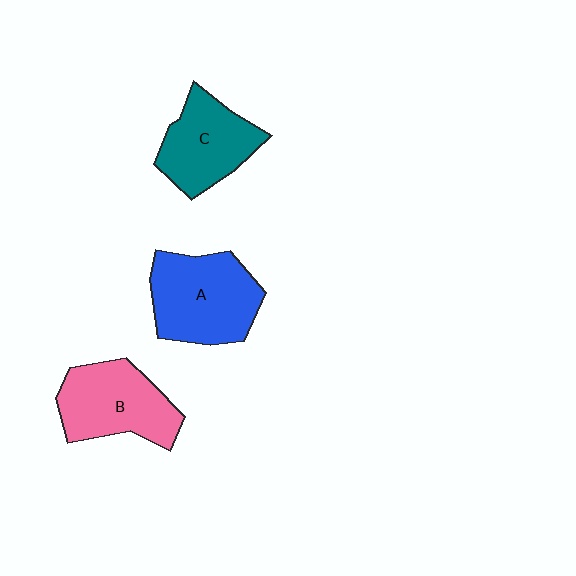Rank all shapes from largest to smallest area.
From largest to smallest: A (blue), B (pink), C (teal).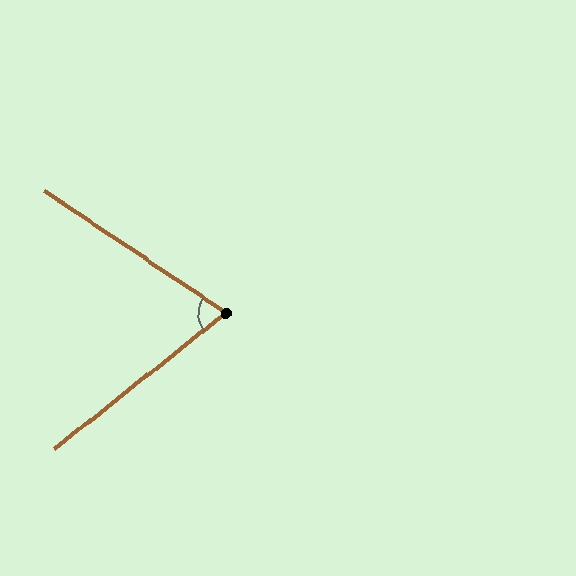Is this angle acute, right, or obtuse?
It is acute.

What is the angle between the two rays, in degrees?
Approximately 72 degrees.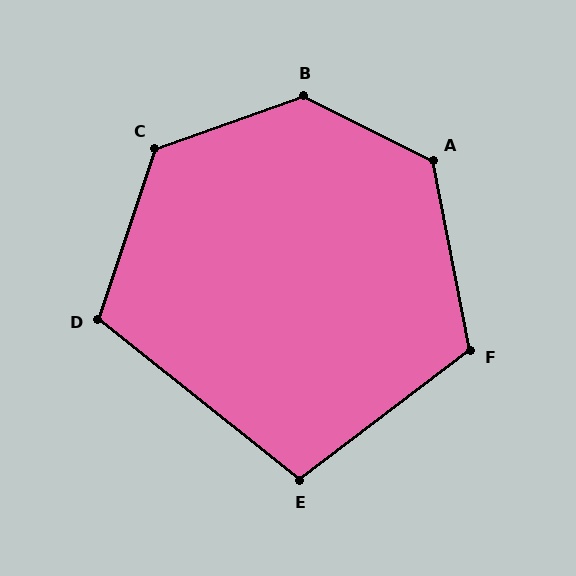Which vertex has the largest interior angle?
B, at approximately 134 degrees.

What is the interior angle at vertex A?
Approximately 128 degrees (obtuse).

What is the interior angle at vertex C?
Approximately 128 degrees (obtuse).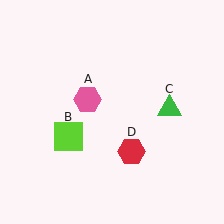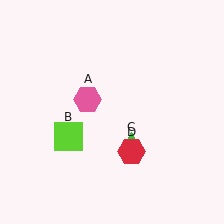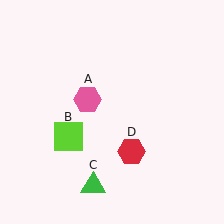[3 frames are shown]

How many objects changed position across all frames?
1 object changed position: green triangle (object C).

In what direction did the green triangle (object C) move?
The green triangle (object C) moved down and to the left.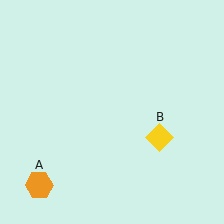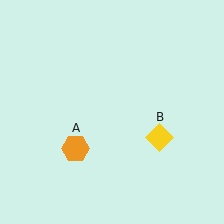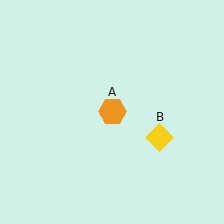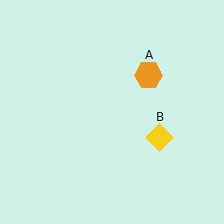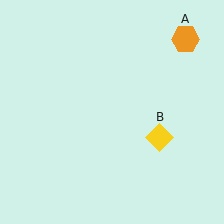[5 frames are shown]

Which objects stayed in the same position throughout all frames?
Yellow diamond (object B) remained stationary.